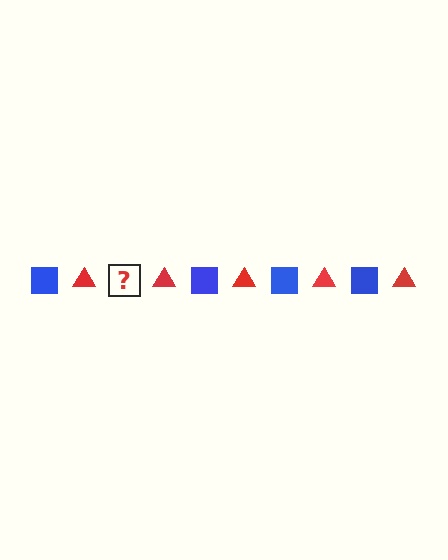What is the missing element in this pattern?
The missing element is a blue square.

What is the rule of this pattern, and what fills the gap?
The rule is that the pattern alternates between blue square and red triangle. The gap should be filled with a blue square.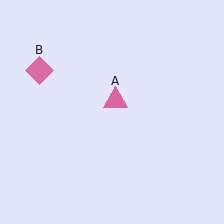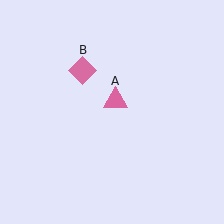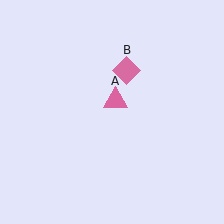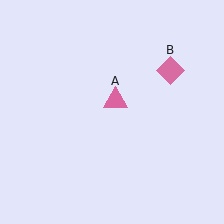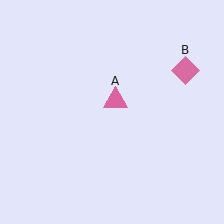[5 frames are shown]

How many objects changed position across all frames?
1 object changed position: pink diamond (object B).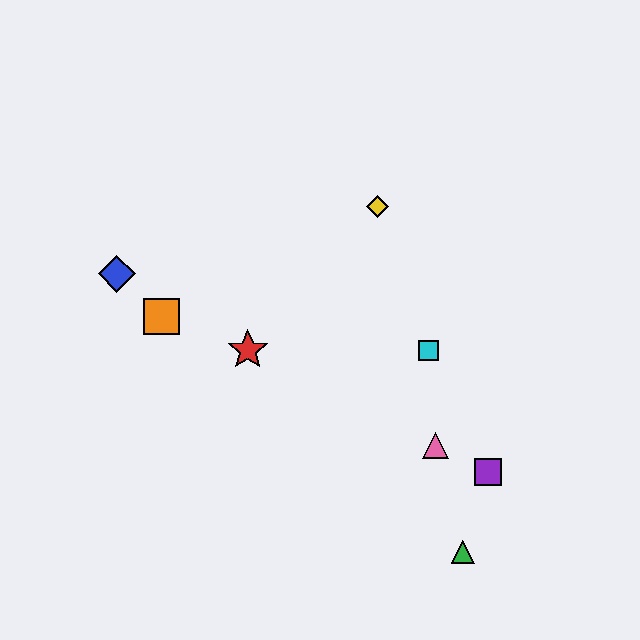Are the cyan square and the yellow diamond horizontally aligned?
No, the cyan square is at y≈350 and the yellow diamond is at y≈206.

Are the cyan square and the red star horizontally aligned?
Yes, both are at y≈350.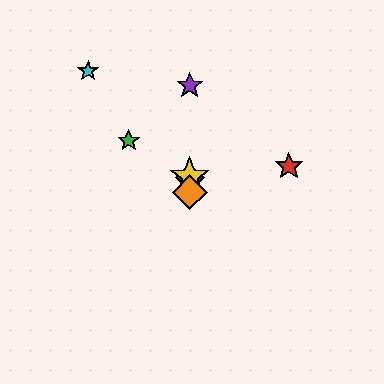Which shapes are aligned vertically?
The blue diamond, the yellow star, the purple star, the orange diamond are aligned vertically.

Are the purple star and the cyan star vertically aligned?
No, the purple star is at x≈190 and the cyan star is at x≈88.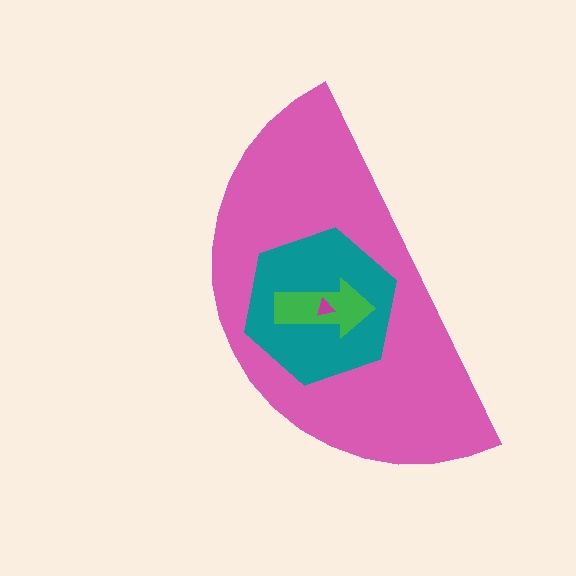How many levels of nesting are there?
4.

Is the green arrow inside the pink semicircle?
Yes.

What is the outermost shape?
The pink semicircle.